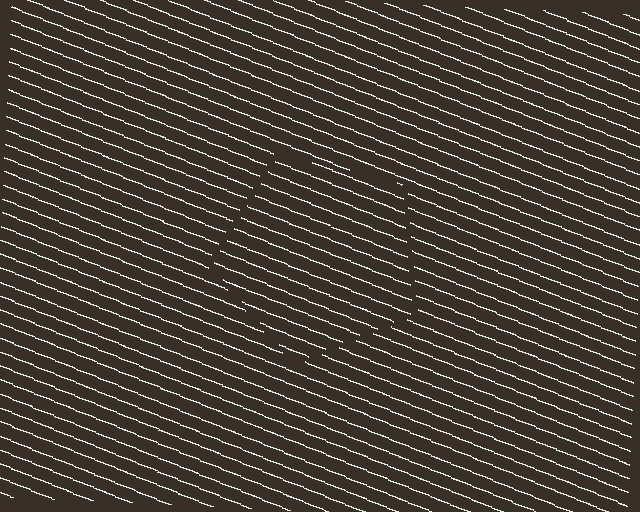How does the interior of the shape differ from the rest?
The interior of the shape contains the same grating, shifted by half a period — the contour is defined by the phase discontinuity where line-ends from the inner and outer gratings abut.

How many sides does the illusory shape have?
5 sides — the line-ends trace a pentagon.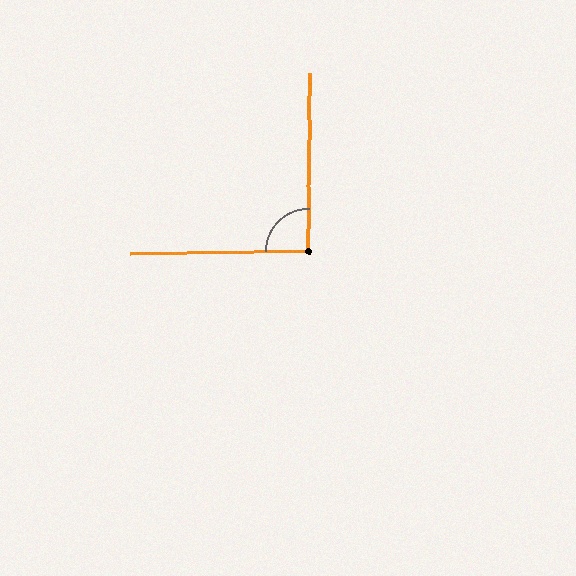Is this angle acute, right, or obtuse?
It is approximately a right angle.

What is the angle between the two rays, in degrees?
Approximately 91 degrees.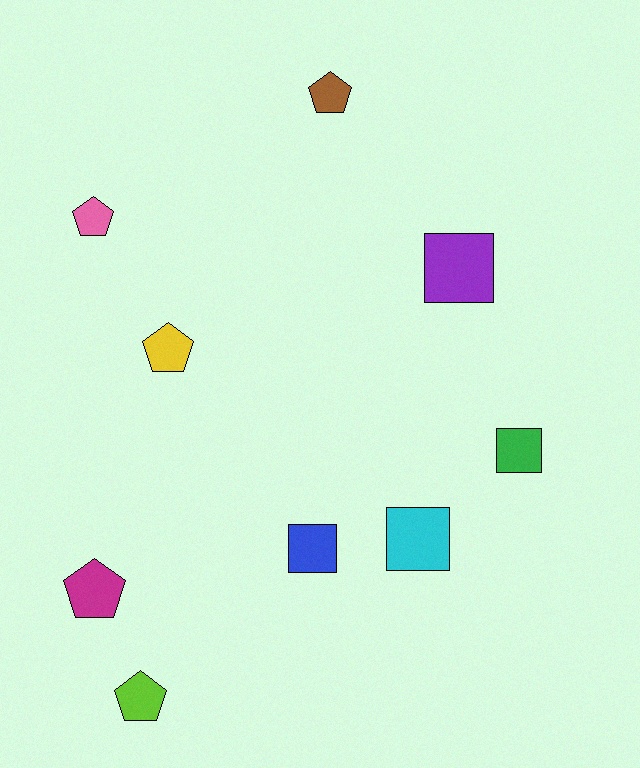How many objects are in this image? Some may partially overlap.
There are 9 objects.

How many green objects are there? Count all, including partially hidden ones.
There is 1 green object.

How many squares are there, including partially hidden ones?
There are 4 squares.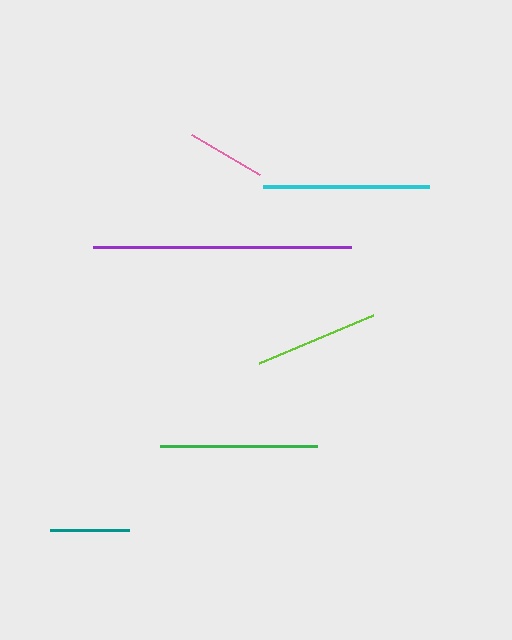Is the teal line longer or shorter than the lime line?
The lime line is longer than the teal line.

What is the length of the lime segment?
The lime segment is approximately 123 pixels long.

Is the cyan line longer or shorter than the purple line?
The purple line is longer than the cyan line.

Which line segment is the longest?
The purple line is the longest at approximately 258 pixels.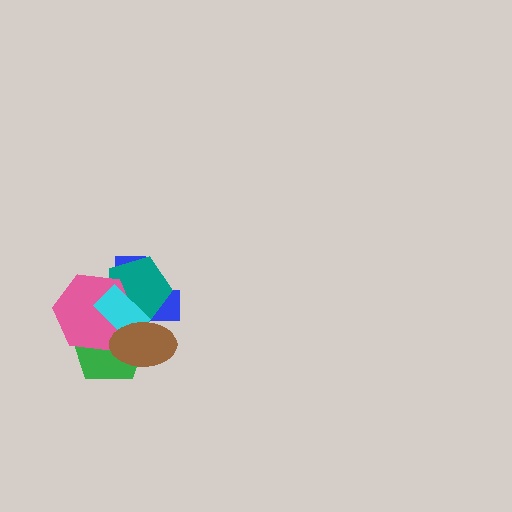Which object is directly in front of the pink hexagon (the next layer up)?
The cyan rectangle is directly in front of the pink hexagon.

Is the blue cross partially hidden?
Yes, it is partially covered by another shape.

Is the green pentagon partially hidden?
Yes, it is partially covered by another shape.